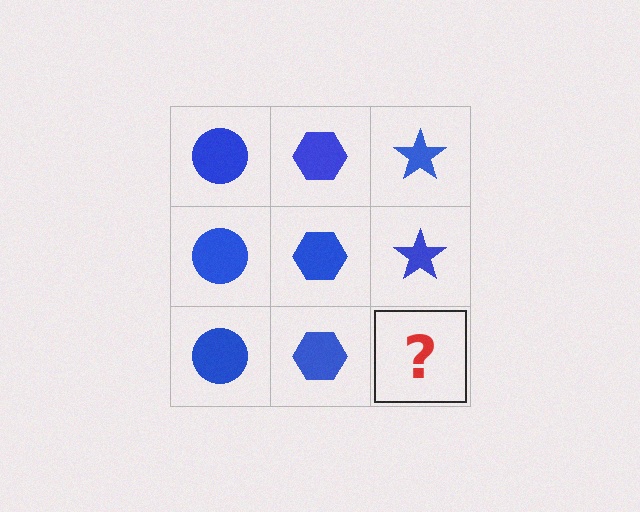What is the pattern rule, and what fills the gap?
The rule is that each column has a consistent shape. The gap should be filled with a blue star.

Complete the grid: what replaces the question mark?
The question mark should be replaced with a blue star.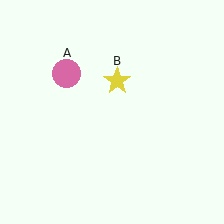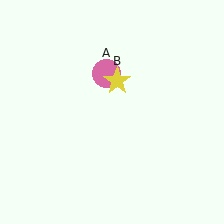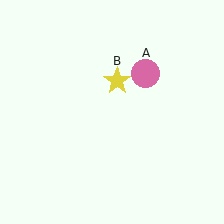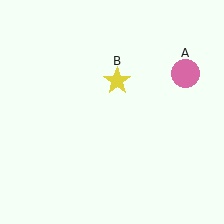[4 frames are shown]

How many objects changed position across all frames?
1 object changed position: pink circle (object A).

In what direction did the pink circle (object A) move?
The pink circle (object A) moved right.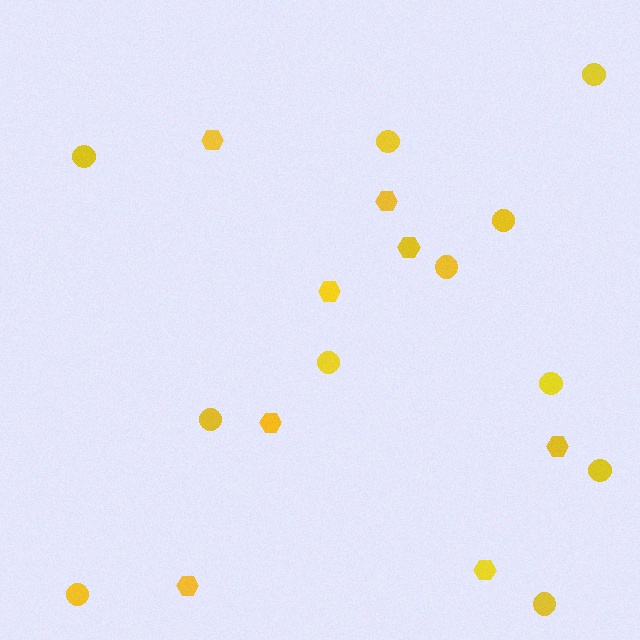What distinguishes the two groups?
There are 2 groups: one group of circles (11) and one group of hexagons (8).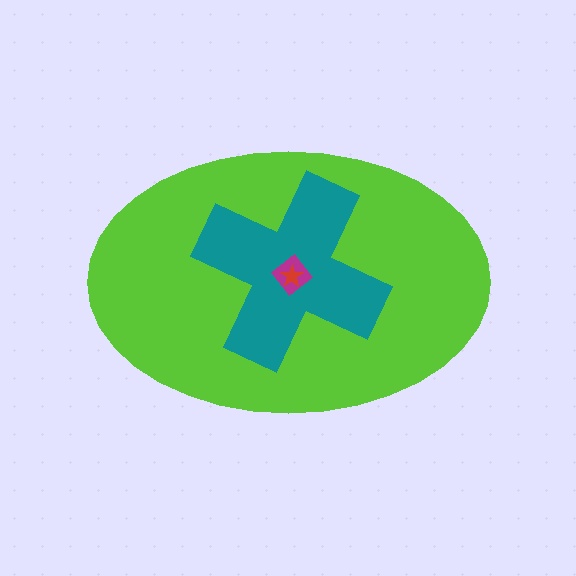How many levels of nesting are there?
4.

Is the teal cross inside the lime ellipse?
Yes.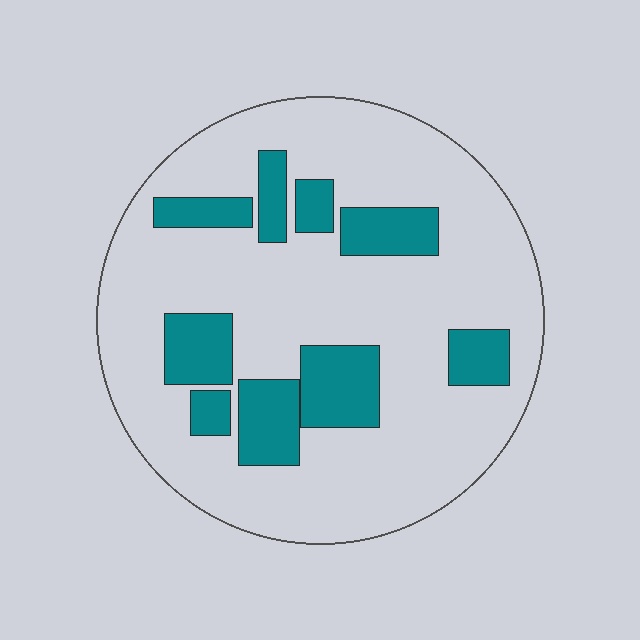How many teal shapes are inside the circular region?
9.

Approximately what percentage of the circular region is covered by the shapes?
Approximately 20%.